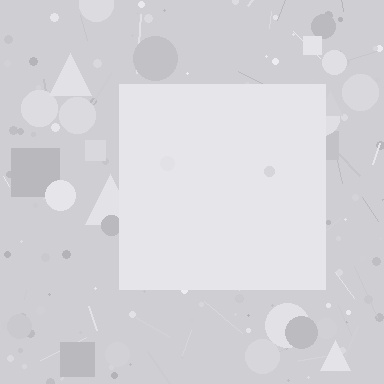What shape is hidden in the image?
A square is hidden in the image.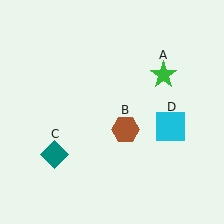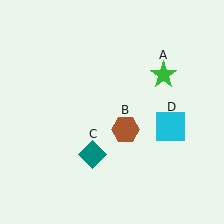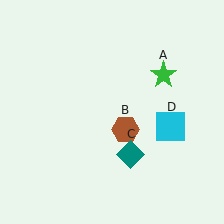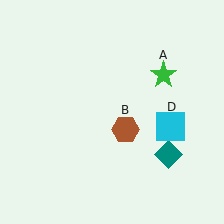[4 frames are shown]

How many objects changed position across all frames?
1 object changed position: teal diamond (object C).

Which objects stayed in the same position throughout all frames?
Green star (object A) and brown hexagon (object B) and cyan square (object D) remained stationary.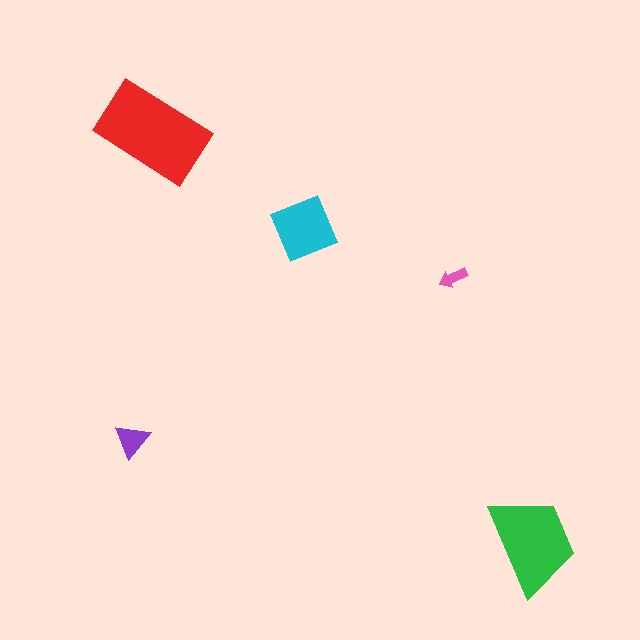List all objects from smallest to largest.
The pink arrow, the purple triangle, the cyan square, the green trapezoid, the red rectangle.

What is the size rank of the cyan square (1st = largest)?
3rd.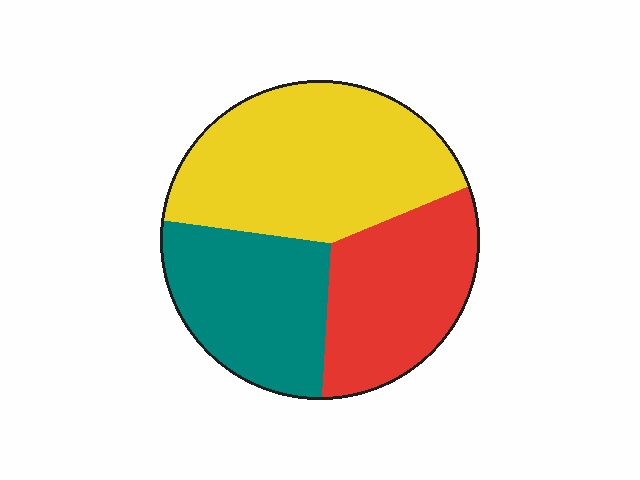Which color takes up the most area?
Yellow, at roughly 45%.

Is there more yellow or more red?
Yellow.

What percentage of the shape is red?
Red takes up between a quarter and a half of the shape.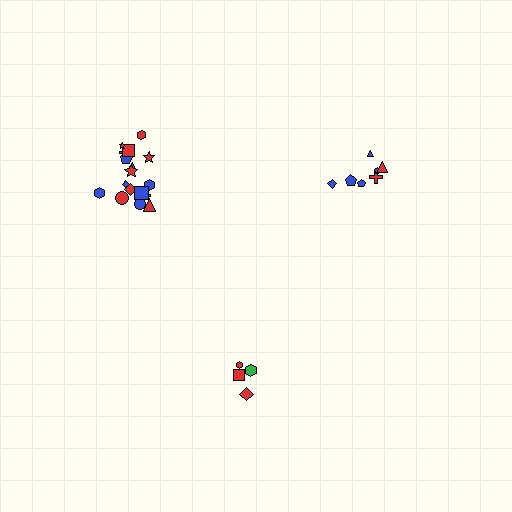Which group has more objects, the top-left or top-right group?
The top-left group.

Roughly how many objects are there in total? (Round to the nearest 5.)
Roughly 30 objects in total.